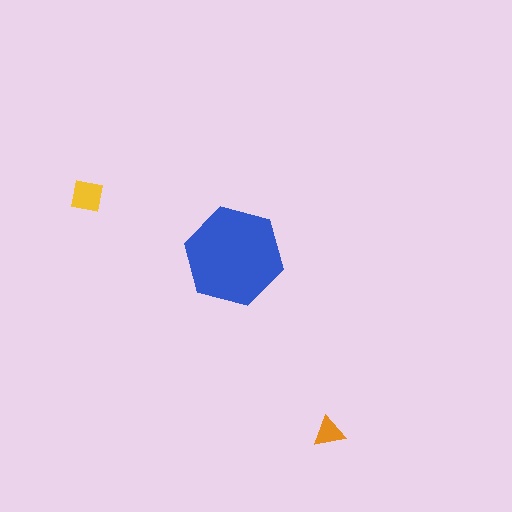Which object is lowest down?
The orange triangle is bottommost.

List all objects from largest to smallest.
The blue hexagon, the yellow square, the orange triangle.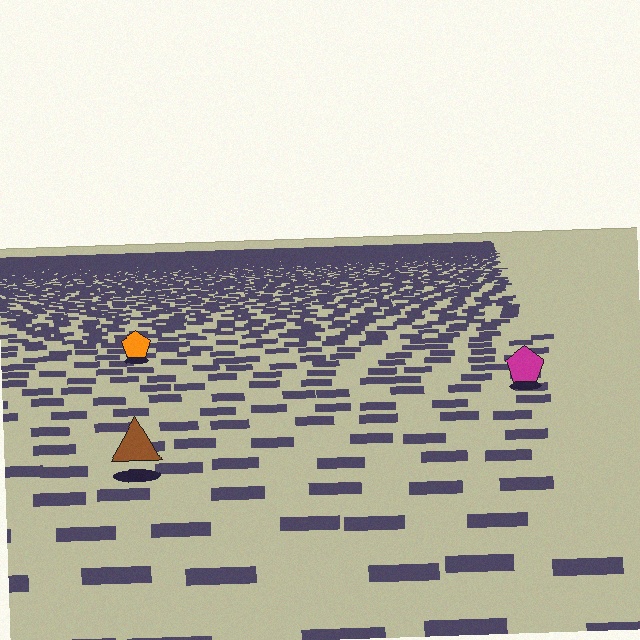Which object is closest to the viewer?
The brown triangle is closest. The texture marks near it are larger and more spread out.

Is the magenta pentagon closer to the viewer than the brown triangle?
No. The brown triangle is closer — you can tell from the texture gradient: the ground texture is coarser near it.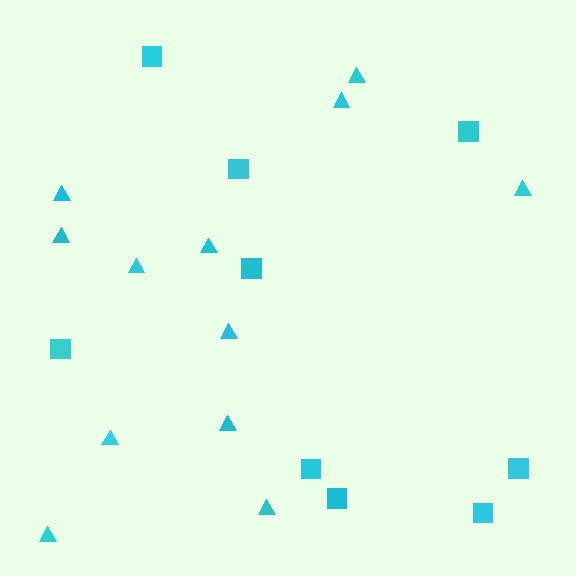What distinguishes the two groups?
There are 2 groups: one group of triangles (12) and one group of squares (9).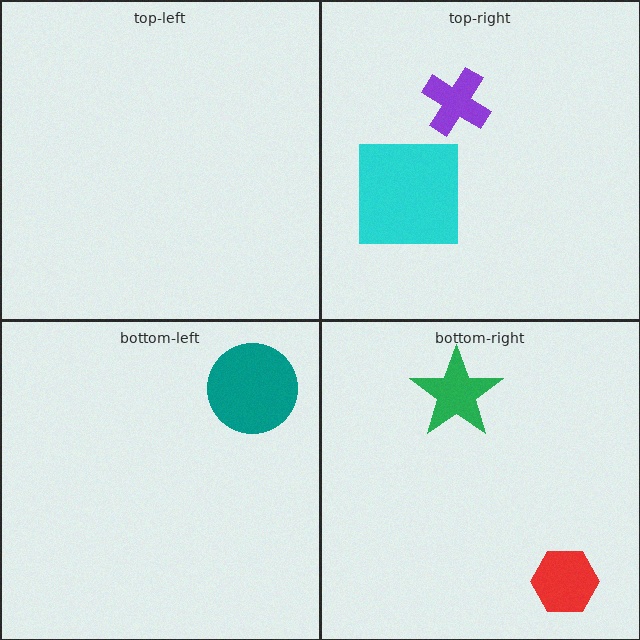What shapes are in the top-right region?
The cyan square, the purple cross.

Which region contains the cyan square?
The top-right region.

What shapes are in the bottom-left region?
The teal circle.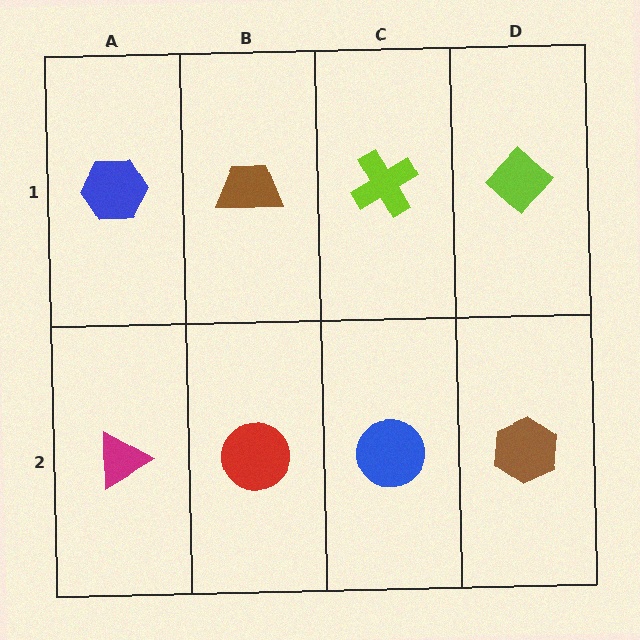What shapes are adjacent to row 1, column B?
A red circle (row 2, column B), a blue hexagon (row 1, column A), a lime cross (row 1, column C).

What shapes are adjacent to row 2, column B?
A brown trapezoid (row 1, column B), a magenta triangle (row 2, column A), a blue circle (row 2, column C).